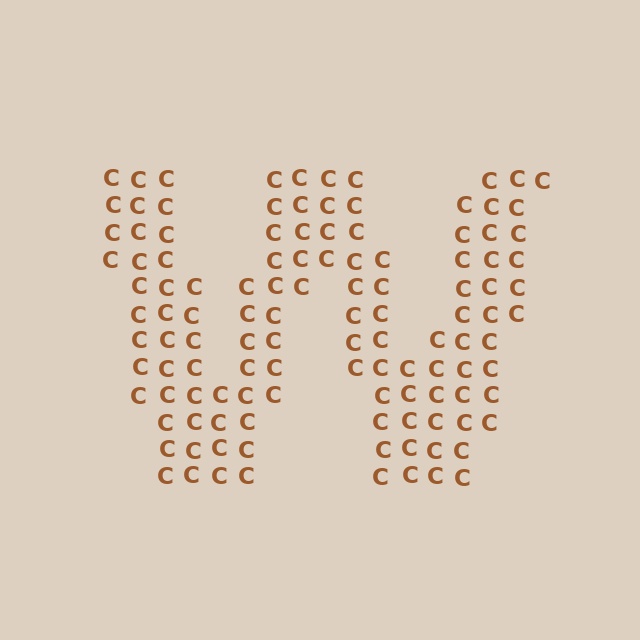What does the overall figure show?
The overall figure shows the letter W.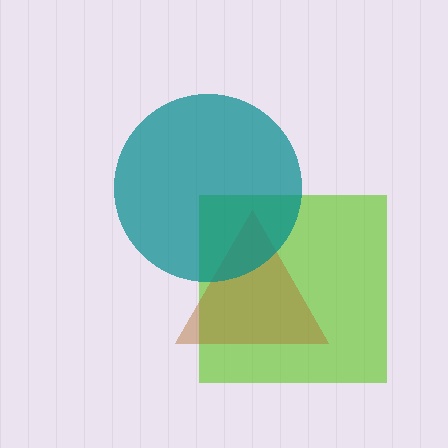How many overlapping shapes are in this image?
There are 3 overlapping shapes in the image.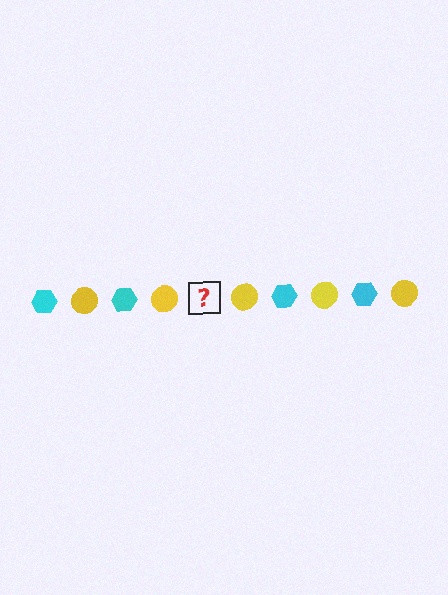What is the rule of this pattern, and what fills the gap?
The rule is that the pattern alternates between cyan hexagon and yellow circle. The gap should be filled with a cyan hexagon.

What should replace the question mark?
The question mark should be replaced with a cyan hexagon.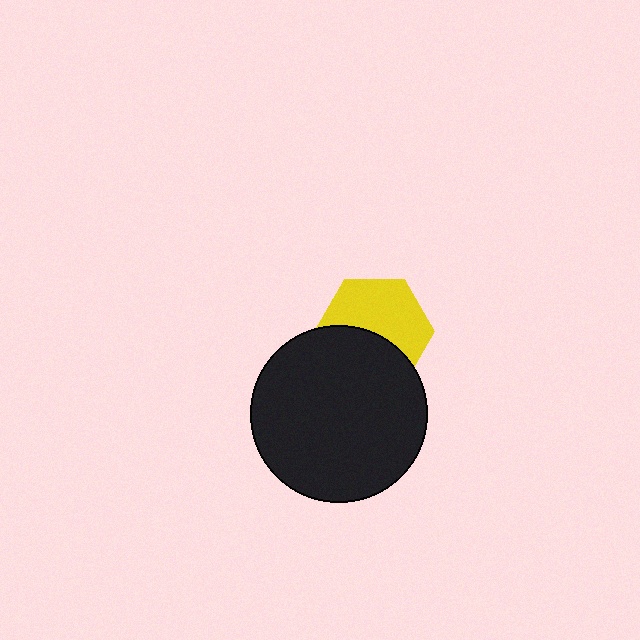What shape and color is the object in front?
The object in front is a black circle.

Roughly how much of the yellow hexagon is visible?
About half of it is visible (roughly 57%).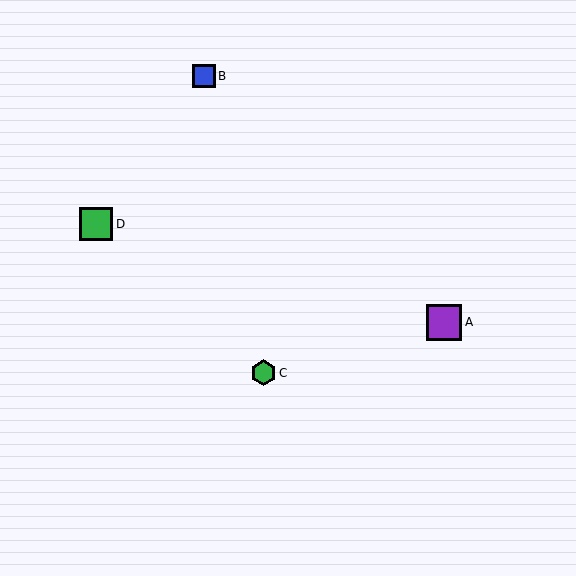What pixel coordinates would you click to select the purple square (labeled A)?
Click at (444, 322) to select the purple square A.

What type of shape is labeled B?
Shape B is a blue square.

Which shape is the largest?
The purple square (labeled A) is the largest.